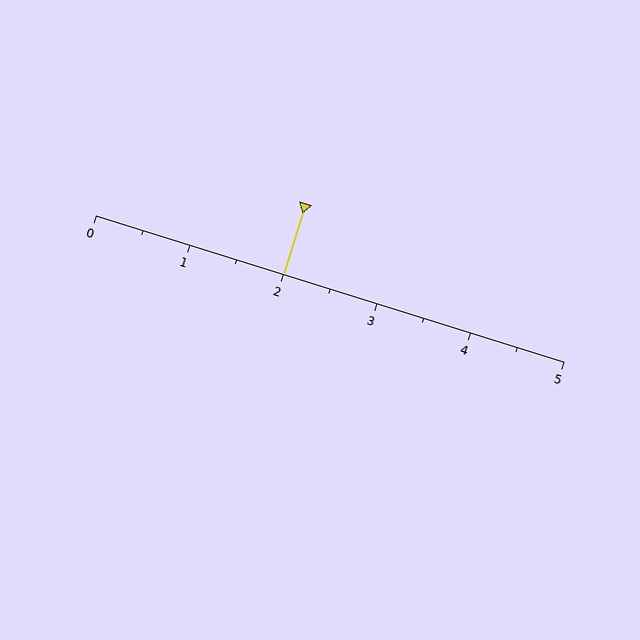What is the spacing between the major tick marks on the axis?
The major ticks are spaced 1 apart.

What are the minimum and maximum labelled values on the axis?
The axis runs from 0 to 5.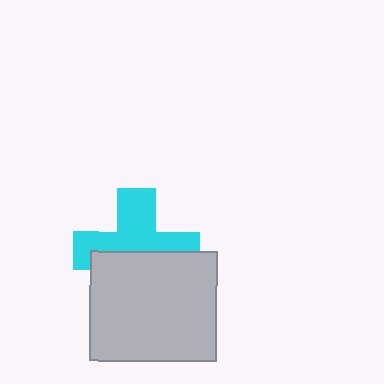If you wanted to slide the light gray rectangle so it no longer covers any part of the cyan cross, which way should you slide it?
Slide it down — that is the most direct way to separate the two shapes.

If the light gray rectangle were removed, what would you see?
You would see the complete cyan cross.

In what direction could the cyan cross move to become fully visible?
The cyan cross could move up. That would shift it out from behind the light gray rectangle entirely.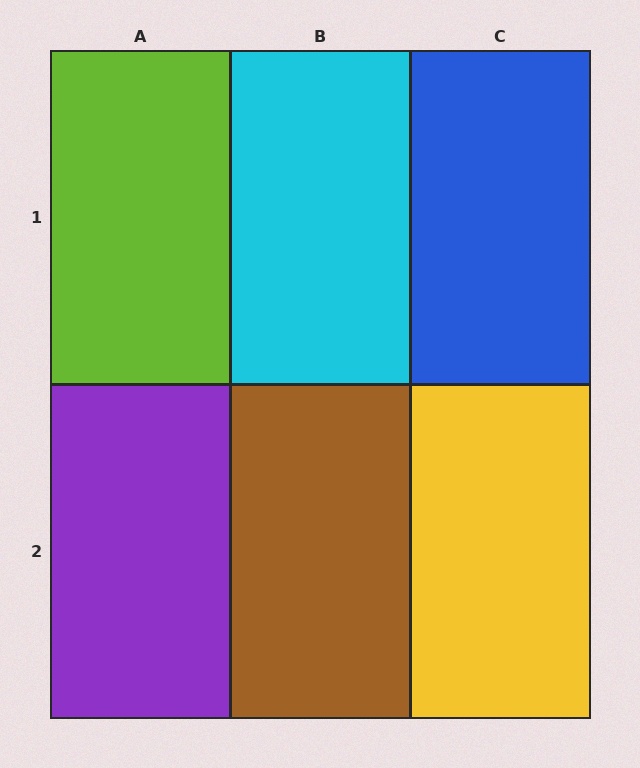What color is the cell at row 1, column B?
Cyan.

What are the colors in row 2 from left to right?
Purple, brown, yellow.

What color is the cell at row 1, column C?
Blue.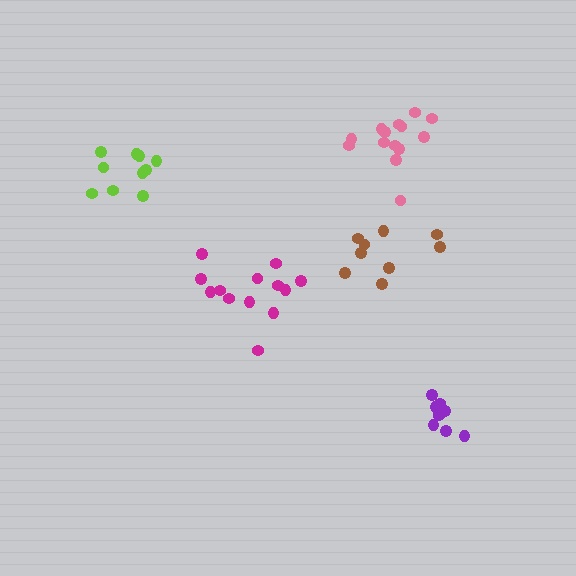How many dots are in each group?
Group 1: 13 dots, Group 2: 14 dots, Group 3: 10 dots, Group 4: 8 dots, Group 5: 9 dots (54 total).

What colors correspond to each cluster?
The clusters are colored: magenta, pink, lime, purple, brown.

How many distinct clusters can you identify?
There are 5 distinct clusters.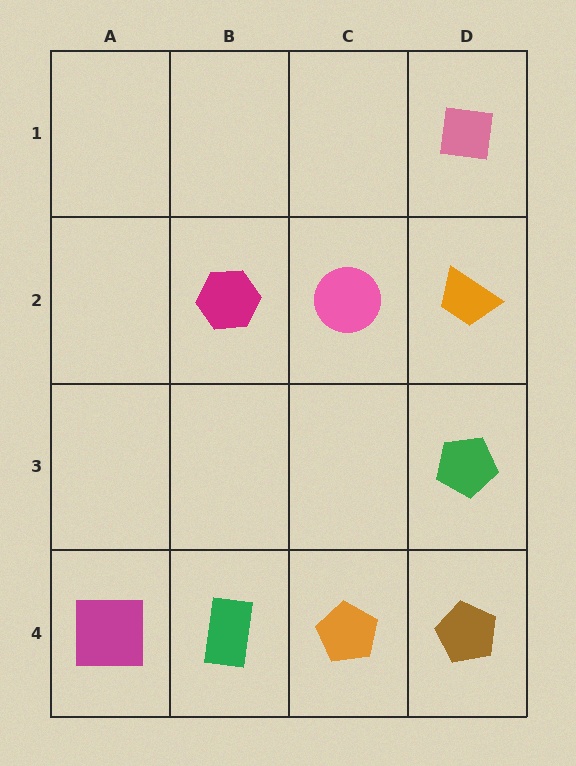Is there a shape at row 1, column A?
No, that cell is empty.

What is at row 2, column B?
A magenta hexagon.